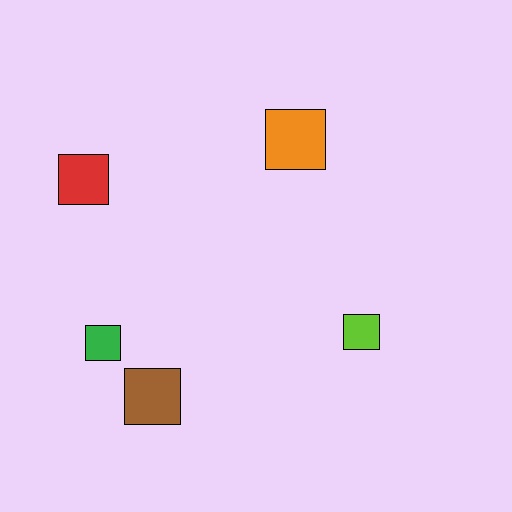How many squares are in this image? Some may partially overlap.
There are 5 squares.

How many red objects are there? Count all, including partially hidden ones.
There is 1 red object.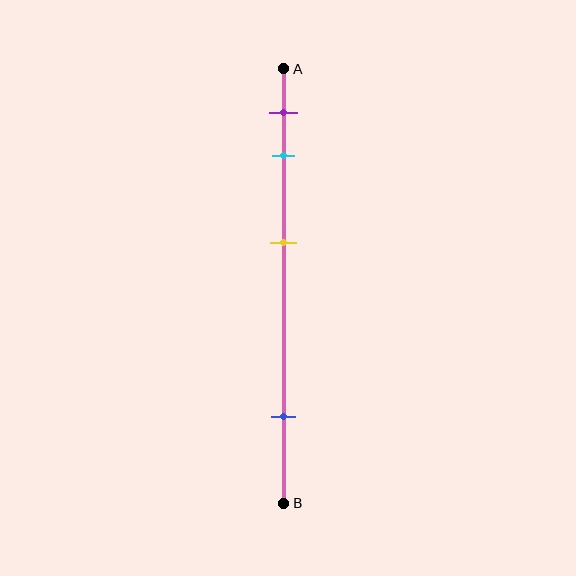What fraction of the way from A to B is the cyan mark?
The cyan mark is approximately 20% (0.2) of the way from A to B.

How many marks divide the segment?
There are 4 marks dividing the segment.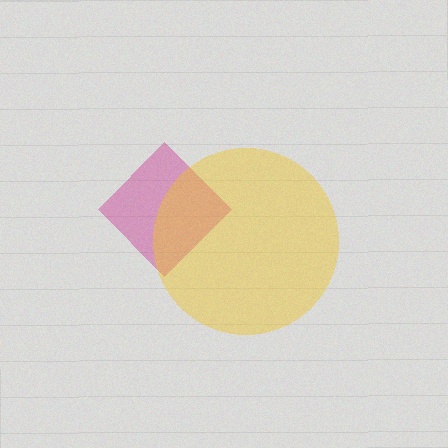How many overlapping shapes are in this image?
There are 2 overlapping shapes in the image.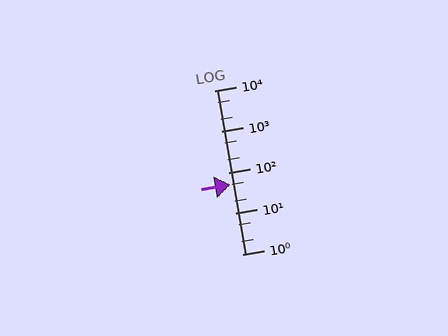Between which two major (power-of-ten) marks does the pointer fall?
The pointer is between 10 and 100.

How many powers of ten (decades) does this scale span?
The scale spans 4 decades, from 1 to 10000.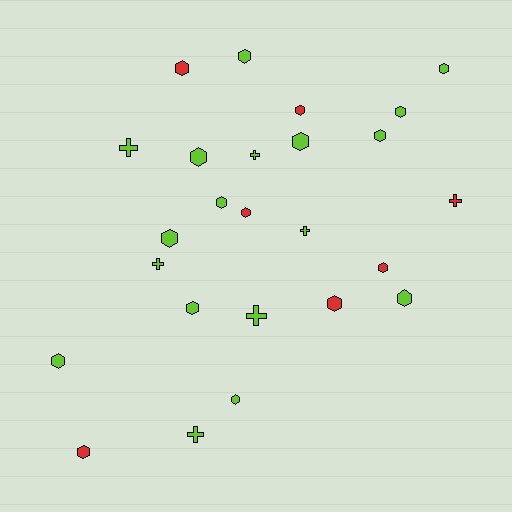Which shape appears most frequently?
Hexagon, with 18 objects.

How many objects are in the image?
There are 25 objects.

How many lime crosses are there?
There are 6 lime crosses.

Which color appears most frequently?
Lime, with 18 objects.